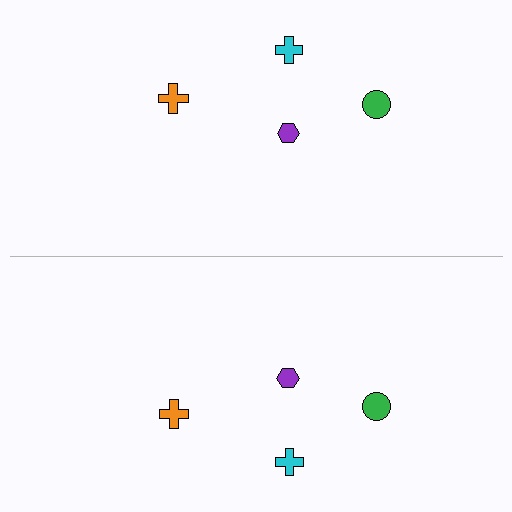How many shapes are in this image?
There are 8 shapes in this image.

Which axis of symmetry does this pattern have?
The pattern has a horizontal axis of symmetry running through the center of the image.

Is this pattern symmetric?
Yes, this pattern has bilateral (reflection) symmetry.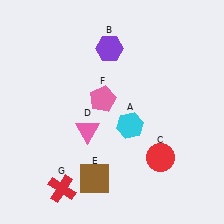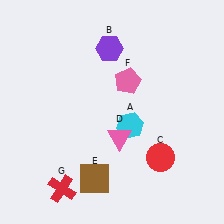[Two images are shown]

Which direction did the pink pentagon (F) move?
The pink pentagon (F) moved right.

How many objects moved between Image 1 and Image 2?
2 objects moved between the two images.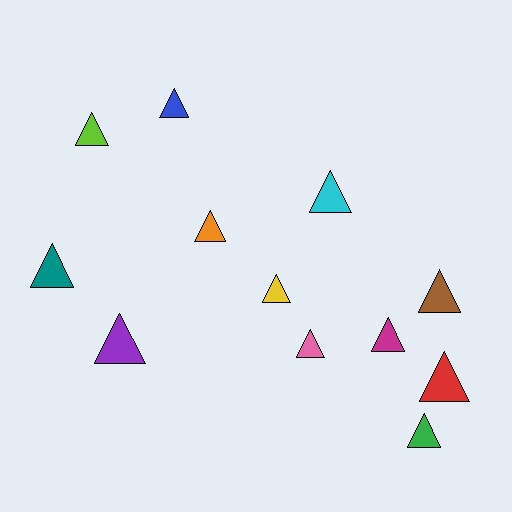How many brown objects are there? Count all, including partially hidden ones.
There is 1 brown object.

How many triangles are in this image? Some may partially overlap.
There are 12 triangles.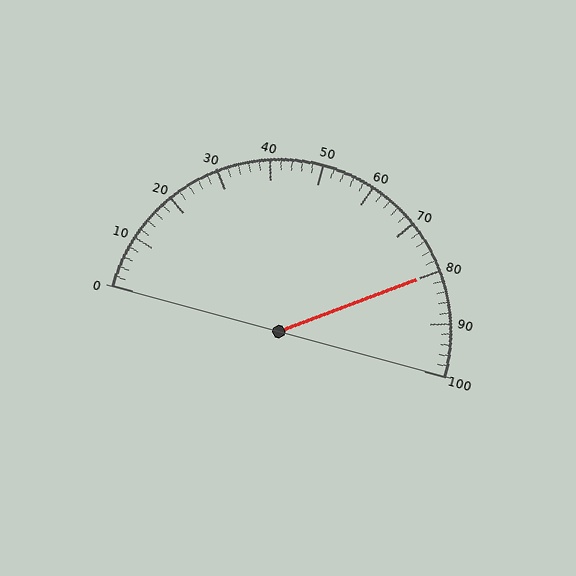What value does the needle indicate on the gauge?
The needle indicates approximately 80.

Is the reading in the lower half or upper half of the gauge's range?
The reading is in the upper half of the range (0 to 100).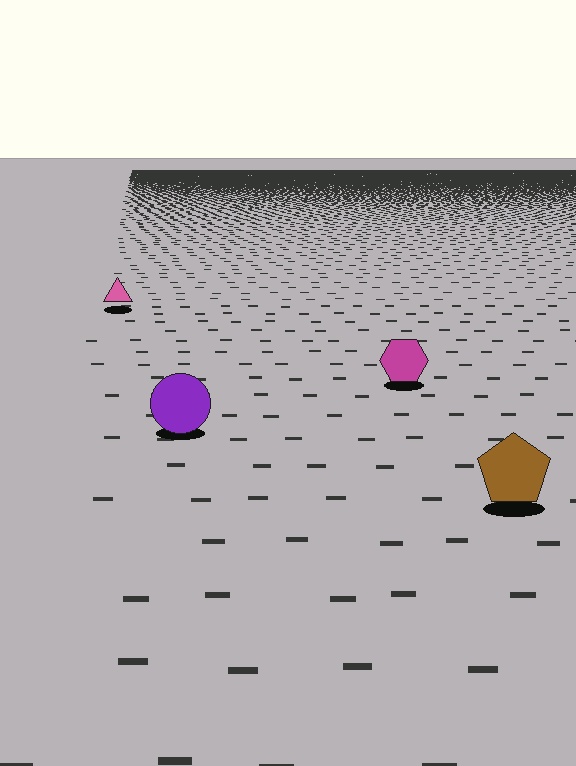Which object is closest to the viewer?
The brown pentagon is closest. The texture marks near it are larger and more spread out.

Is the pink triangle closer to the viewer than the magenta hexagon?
No. The magenta hexagon is closer — you can tell from the texture gradient: the ground texture is coarser near it.